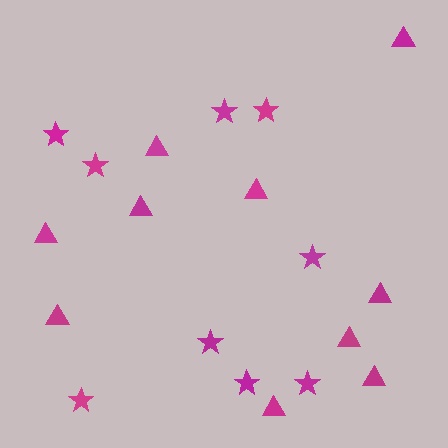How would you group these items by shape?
There are 2 groups: one group of triangles (10) and one group of stars (9).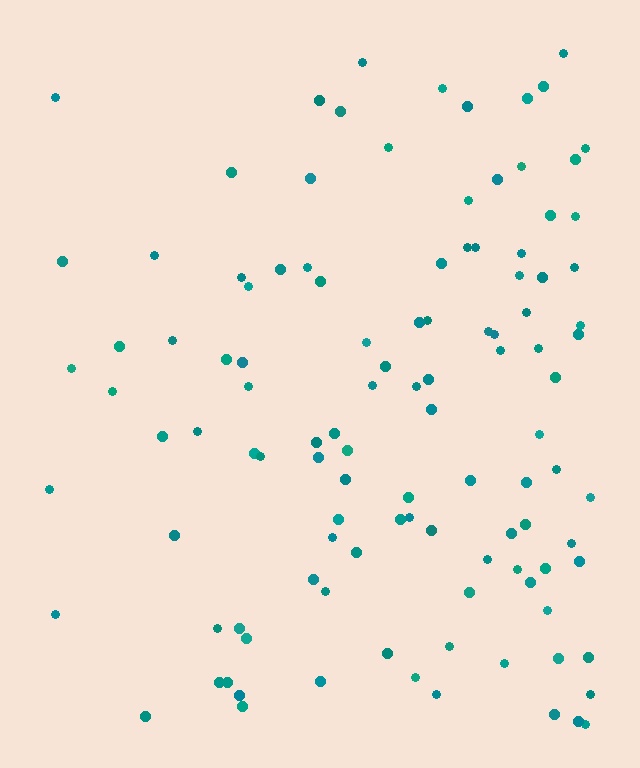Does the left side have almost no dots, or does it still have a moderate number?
Still a moderate number, just noticeably fewer than the right.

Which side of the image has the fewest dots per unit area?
The left.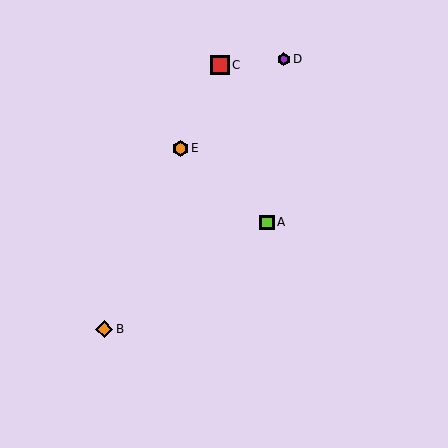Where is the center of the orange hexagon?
The center of the orange hexagon is at (180, 148).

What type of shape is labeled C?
Shape C is a red square.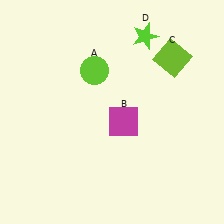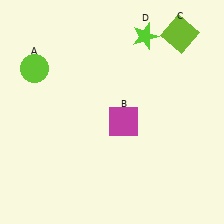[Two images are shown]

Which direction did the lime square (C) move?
The lime square (C) moved up.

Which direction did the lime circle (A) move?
The lime circle (A) moved left.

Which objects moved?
The objects that moved are: the lime circle (A), the lime square (C).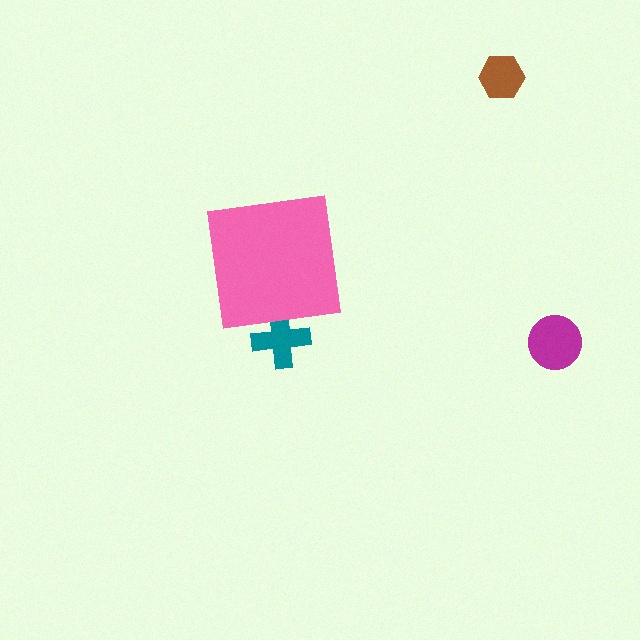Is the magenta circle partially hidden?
No, the magenta circle is fully visible.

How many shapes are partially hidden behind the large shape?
1 shape is partially hidden.